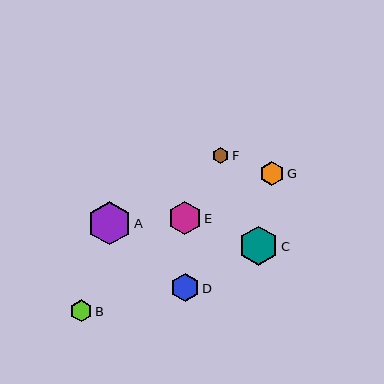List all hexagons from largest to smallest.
From largest to smallest: A, C, E, D, G, B, F.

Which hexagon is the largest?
Hexagon A is the largest with a size of approximately 44 pixels.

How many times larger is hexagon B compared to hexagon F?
Hexagon B is approximately 1.3 times the size of hexagon F.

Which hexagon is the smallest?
Hexagon F is the smallest with a size of approximately 17 pixels.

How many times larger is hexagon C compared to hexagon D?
Hexagon C is approximately 1.4 times the size of hexagon D.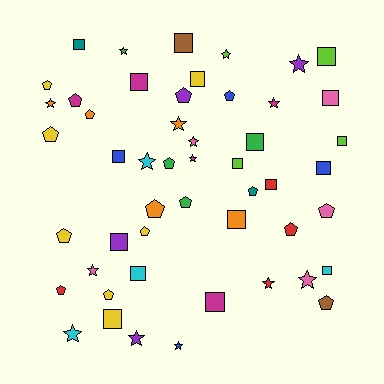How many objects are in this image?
There are 50 objects.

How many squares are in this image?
There are 18 squares.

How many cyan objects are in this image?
There are 4 cyan objects.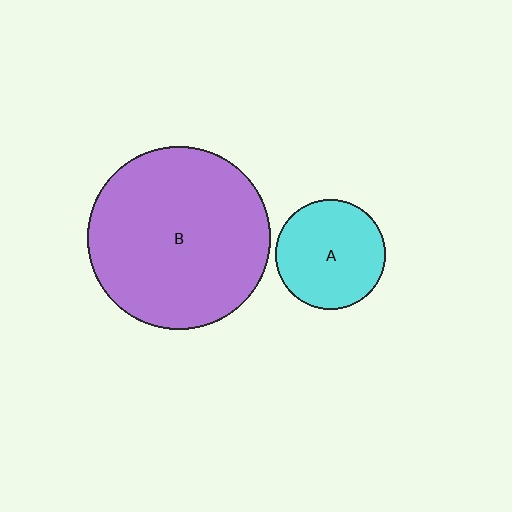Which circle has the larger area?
Circle B (purple).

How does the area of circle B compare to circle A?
Approximately 2.7 times.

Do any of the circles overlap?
No, none of the circles overlap.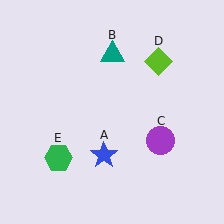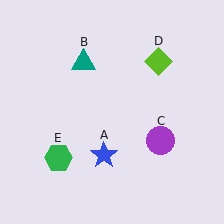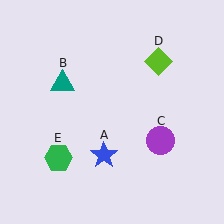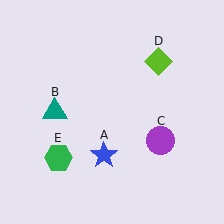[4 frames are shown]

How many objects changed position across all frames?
1 object changed position: teal triangle (object B).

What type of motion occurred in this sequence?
The teal triangle (object B) rotated counterclockwise around the center of the scene.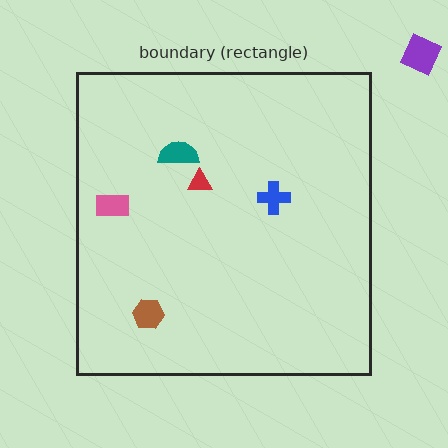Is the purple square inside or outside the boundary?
Outside.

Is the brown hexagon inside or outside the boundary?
Inside.